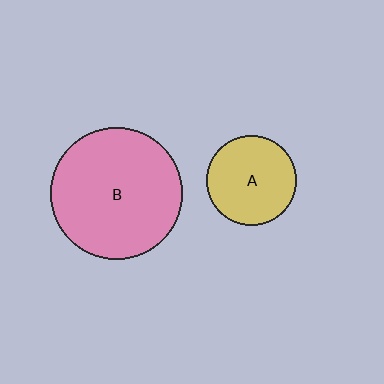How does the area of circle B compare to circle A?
Approximately 2.1 times.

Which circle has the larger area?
Circle B (pink).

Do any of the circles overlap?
No, none of the circles overlap.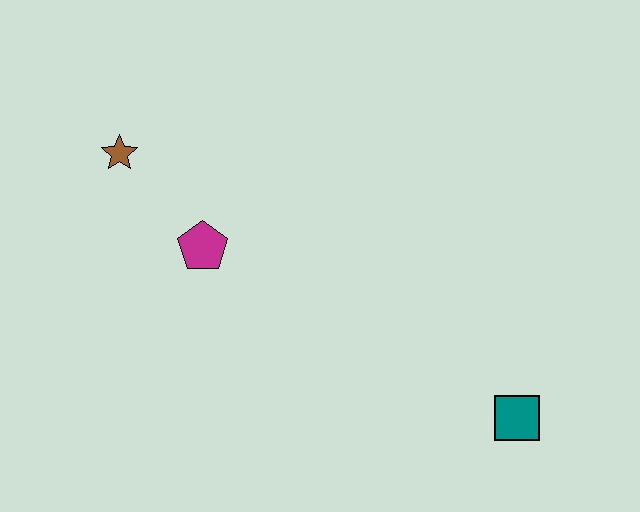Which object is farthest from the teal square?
The brown star is farthest from the teal square.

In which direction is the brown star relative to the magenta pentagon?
The brown star is above the magenta pentagon.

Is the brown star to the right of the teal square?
No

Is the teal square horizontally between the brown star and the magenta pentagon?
No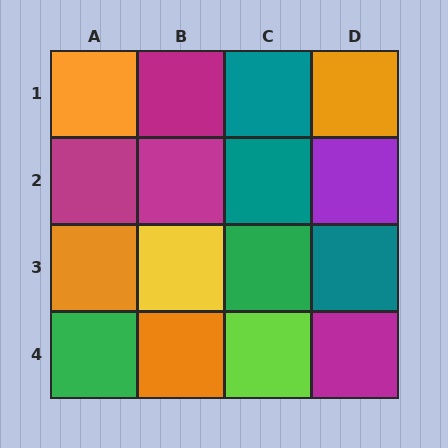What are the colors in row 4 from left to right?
Green, orange, lime, magenta.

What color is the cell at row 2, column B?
Magenta.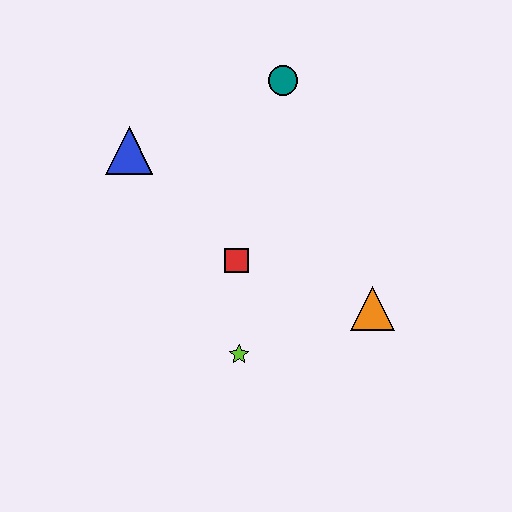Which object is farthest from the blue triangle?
The orange triangle is farthest from the blue triangle.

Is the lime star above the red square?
No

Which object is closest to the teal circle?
The blue triangle is closest to the teal circle.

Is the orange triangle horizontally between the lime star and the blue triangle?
No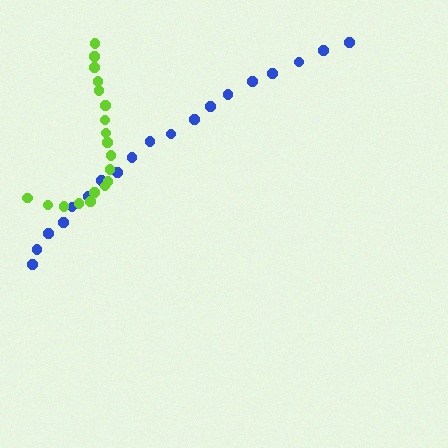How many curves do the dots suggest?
There are 2 distinct paths.